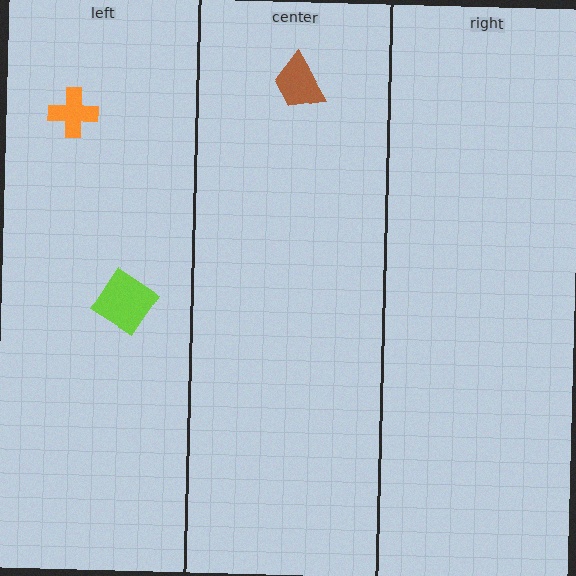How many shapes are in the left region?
2.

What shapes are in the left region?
The orange cross, the lime diamond.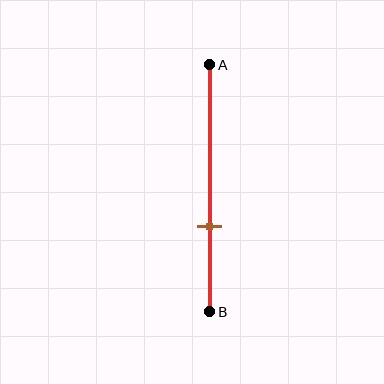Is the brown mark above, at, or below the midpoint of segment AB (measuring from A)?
The brown mark is below the midpoint of segment AB.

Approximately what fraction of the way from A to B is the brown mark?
The brown mark is approximately 65% of the way from A to B.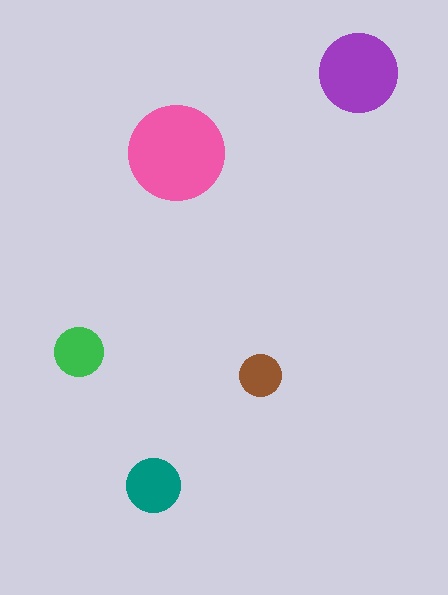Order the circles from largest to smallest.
the pink one, the purple one, the teal one, the green one, the brown one.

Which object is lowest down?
The teal circle is bottommost.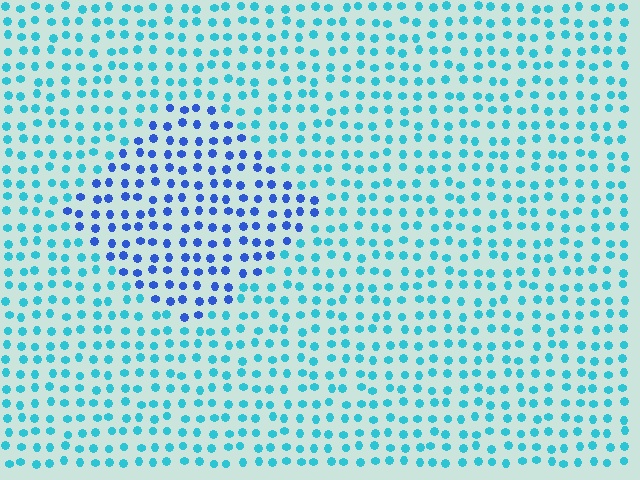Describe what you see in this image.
The image is filled with small cyan elements in a uniform arrangement. A diamond-shaped region is visible where the elements are tinted to a slightly different hue, forming a subtle color boundary.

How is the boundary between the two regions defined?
The boundary is defined purely by a slight shift in hue (about 40 degrees). Spacing, size, and orientation are identical on both sides.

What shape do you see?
I see a diamond.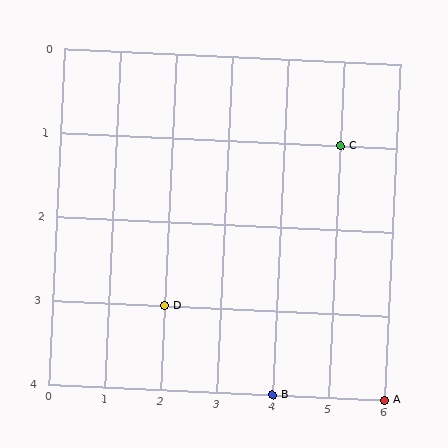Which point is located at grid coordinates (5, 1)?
Point C is at (5, 1).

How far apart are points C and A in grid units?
Points C and A are 1 column and 3 rows apart (about 3.2 grid units diagonally).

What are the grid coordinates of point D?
Point D is at grid coordinates (2, 3).